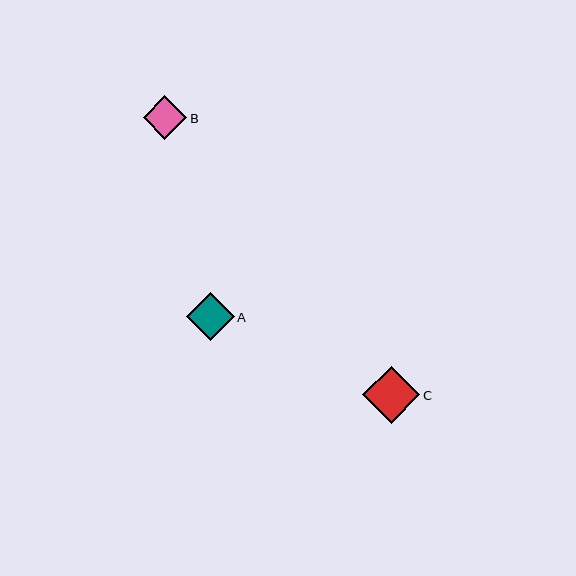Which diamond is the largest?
Diamond C is the largest with a size of approximately 57 pixels.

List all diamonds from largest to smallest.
From largest to smallest: C, A, B.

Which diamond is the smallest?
Diamond B is the smallest with a size of approximately 44 pixels.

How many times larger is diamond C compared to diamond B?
Diamond C is approximately 1.3 times the size of diamond B.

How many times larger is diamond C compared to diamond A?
Diamond C is approximately 1.2 times the size of diamond A.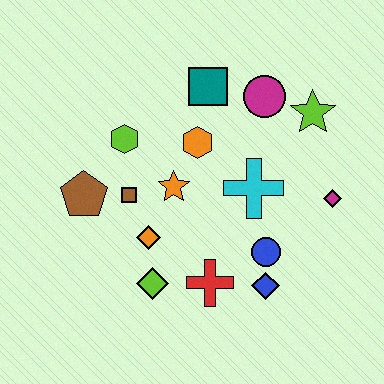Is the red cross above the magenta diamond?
No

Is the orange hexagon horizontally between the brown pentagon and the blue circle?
Yes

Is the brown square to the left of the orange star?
Yes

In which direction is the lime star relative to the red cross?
The lime star is above the red cross.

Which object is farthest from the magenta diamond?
The brown pentagon is farthest from the magenta diamond.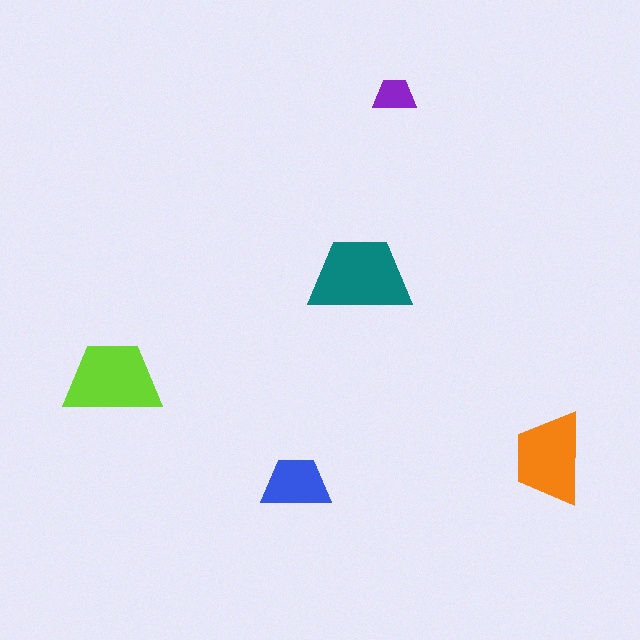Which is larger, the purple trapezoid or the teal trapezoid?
The teal one.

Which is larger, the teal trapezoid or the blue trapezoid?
The teal one.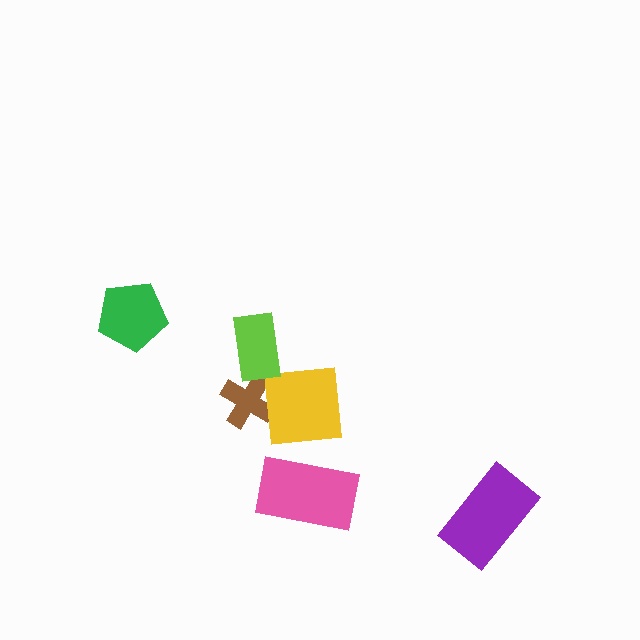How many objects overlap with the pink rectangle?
0 objects overlap with the pink rectangle.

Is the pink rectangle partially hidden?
No, no other shape covers it.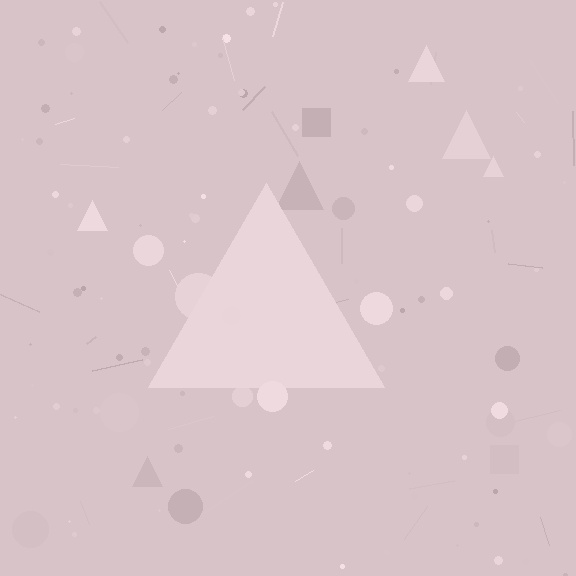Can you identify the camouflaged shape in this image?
The camouflaged shape is a triangle.